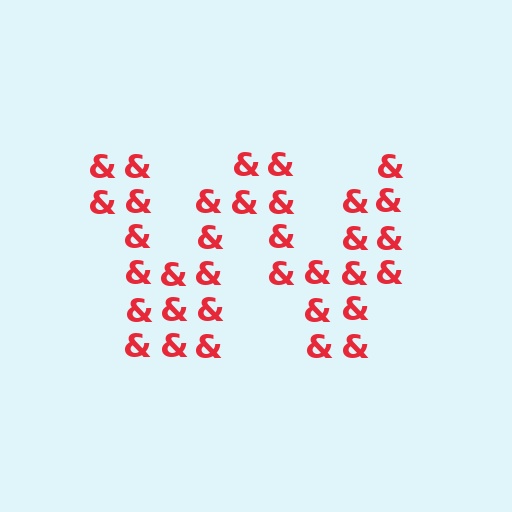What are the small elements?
The small elements are ampersands.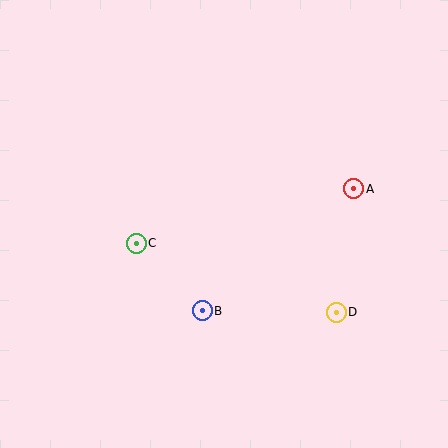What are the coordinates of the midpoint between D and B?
The midpoint between D and B is at (269, 311).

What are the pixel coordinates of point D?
Point D is at (336, 312).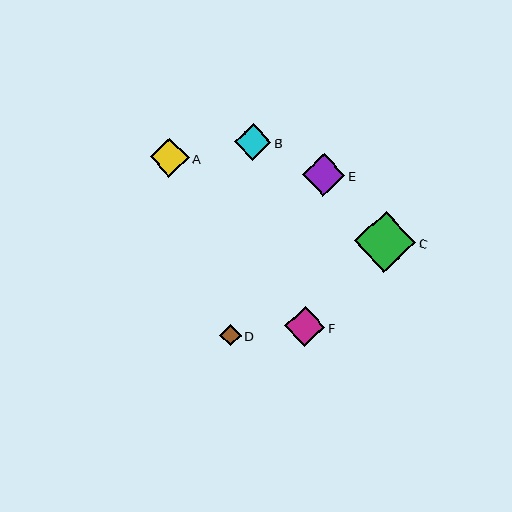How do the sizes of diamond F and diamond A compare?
Diamond F and diamond A are approximately the same size.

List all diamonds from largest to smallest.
From largest to smallest: C, E, F, A, B, D.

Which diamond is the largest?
Diamond C is the largest with a size of approximately 61 pixels.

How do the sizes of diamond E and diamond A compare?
Diamond E and diamond A are approximately the same size.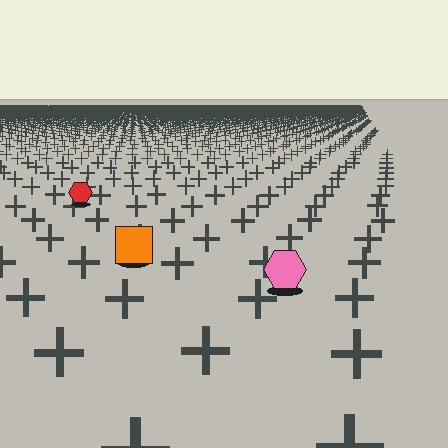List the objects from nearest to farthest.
From nearest to farthest: the pink hexagon, the orange square, the red hexagon.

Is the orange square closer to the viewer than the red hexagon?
Yes. The orange square is closer — you can tell from the texture gradient: the ground texture is coarser near it.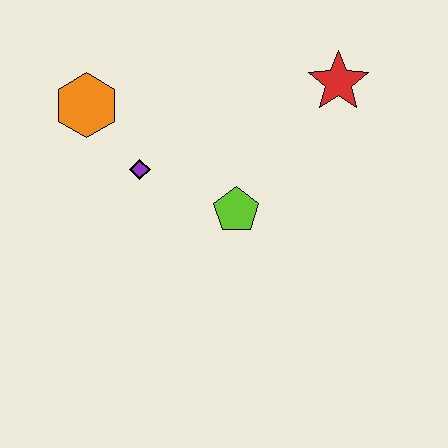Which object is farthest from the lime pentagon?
The orange hexagon is farthest from the lime pentagon.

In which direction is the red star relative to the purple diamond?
The red star is to the right of the purple diamond.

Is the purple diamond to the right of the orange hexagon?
Yes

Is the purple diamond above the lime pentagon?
Yes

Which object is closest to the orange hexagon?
The purple diamond is closest to the orange hexagon.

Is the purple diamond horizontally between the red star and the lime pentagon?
No